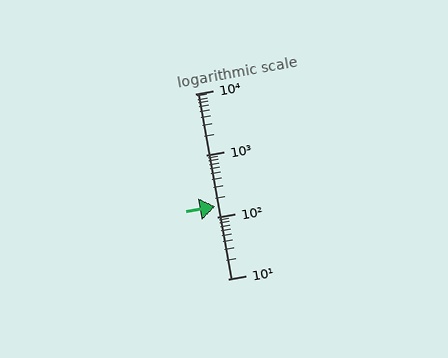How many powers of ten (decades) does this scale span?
The scale spans 3 decades, from 10 to 10000.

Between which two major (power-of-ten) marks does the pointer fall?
The pointer is between 100 and 1000.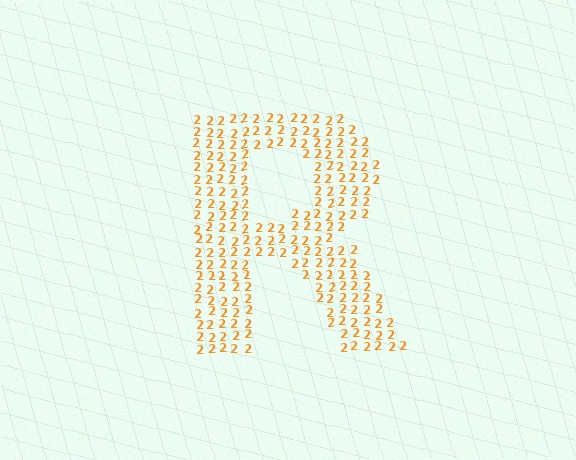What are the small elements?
The small elements are digit 2's.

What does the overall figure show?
The overall figure shows the letter R.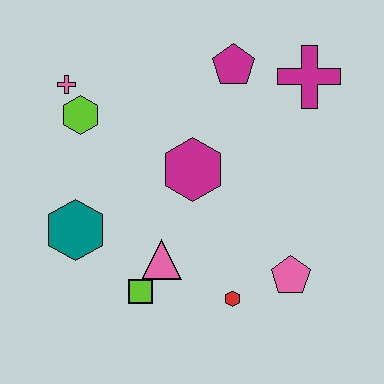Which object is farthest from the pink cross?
The pink pentagon is farthest from the pink cross.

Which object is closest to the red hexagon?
The pink pentagon is closest to the red hexagon.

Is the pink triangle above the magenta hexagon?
No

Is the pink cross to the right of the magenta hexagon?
No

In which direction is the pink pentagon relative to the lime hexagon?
The pink pentagon is to the right of the lime hexagon.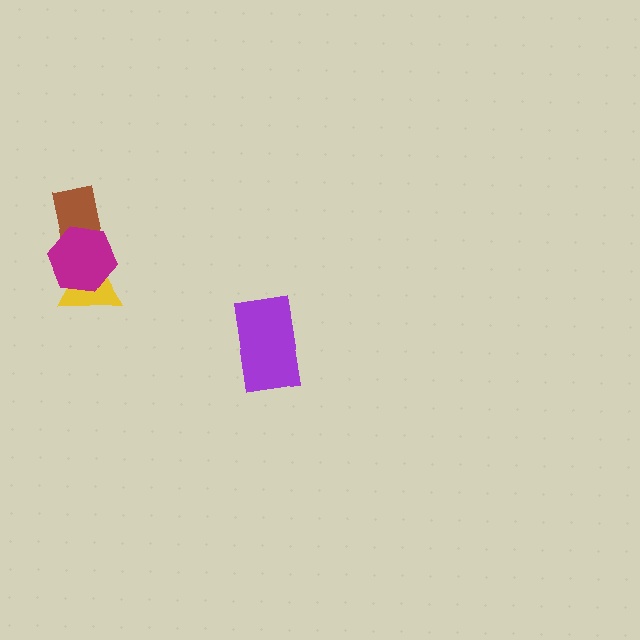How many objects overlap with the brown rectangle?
1 object overlaps with the brown rectangle.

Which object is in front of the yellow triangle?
The magenta hexagon is in front of the yellow triangle.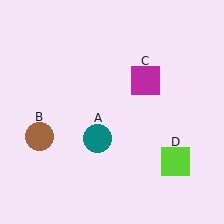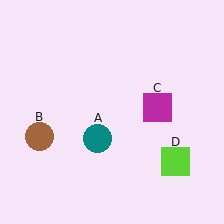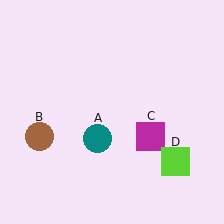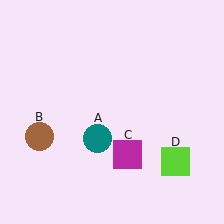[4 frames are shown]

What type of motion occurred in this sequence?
The magenta square (object C) rotated clockwise around the center of the scene.